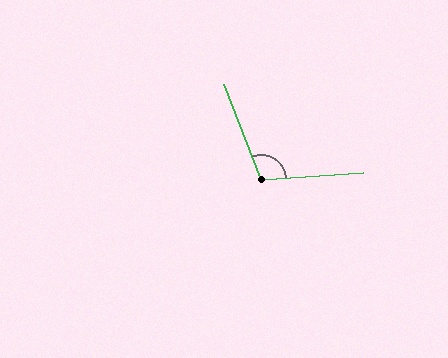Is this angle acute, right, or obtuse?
It is obtuse.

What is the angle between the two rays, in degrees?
Approximately 108 degrees.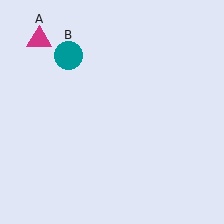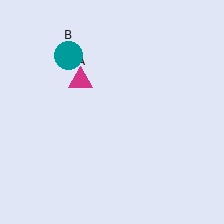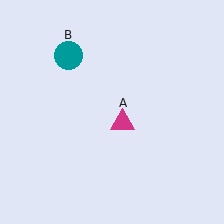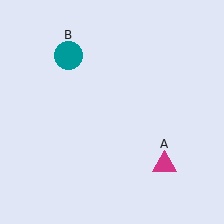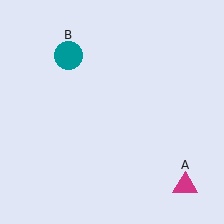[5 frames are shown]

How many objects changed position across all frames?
1 object changed position: magenta triangle (object A).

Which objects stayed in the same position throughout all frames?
Teal circle (object B) remained stationary.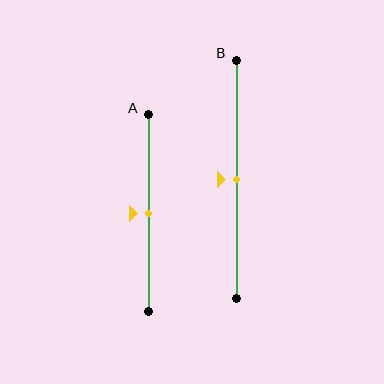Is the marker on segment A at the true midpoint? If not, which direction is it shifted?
Yes, the marker on segment A is at the true midpoint.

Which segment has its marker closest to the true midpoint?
Segment A has its marker closest to the true midpoint.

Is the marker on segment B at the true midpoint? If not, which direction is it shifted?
Yes, the marker on segment B is at the true midpoint.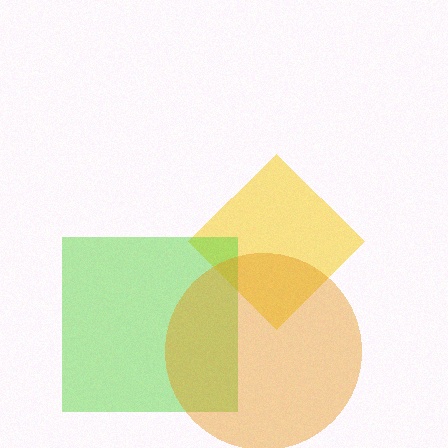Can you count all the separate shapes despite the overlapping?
Yes, there are 3 separate shapes.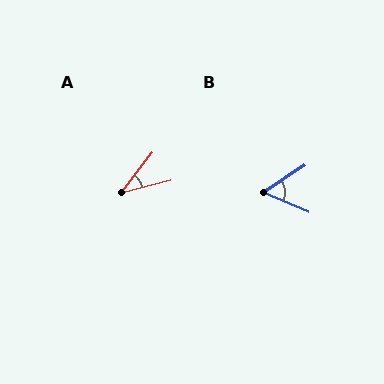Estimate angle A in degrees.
Approximately 38 degrees.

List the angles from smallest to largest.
A (38°), B (56°).